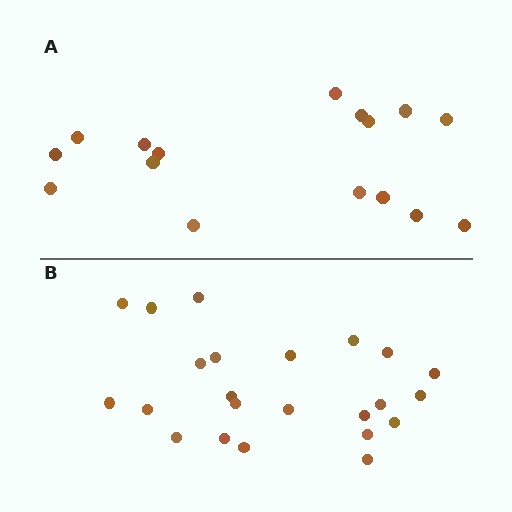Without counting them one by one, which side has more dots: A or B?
Region B (the bottom region) has more dots.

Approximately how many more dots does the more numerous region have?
Region B has roughly 8 or so more dots than region A.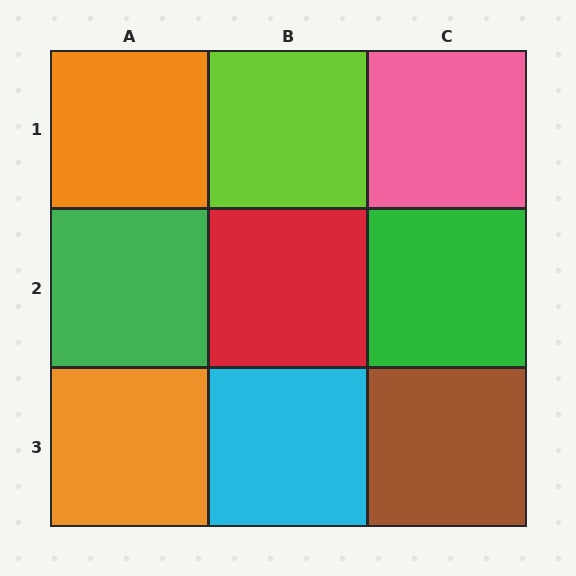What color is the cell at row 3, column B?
Cyan.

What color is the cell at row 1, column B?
Lime.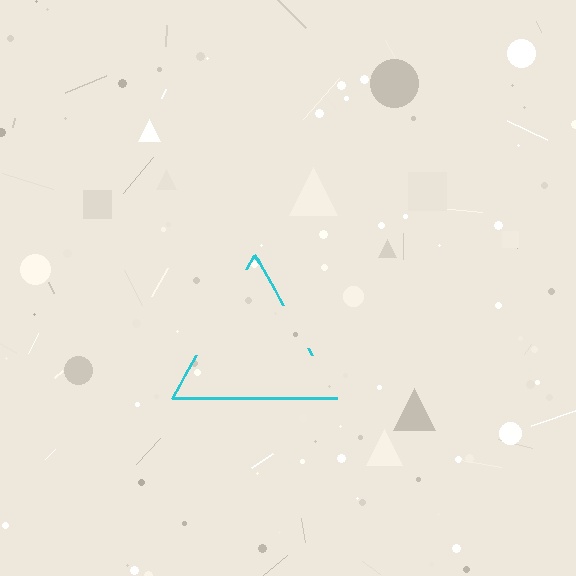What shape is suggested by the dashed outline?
The dashed outline suggests a triangle.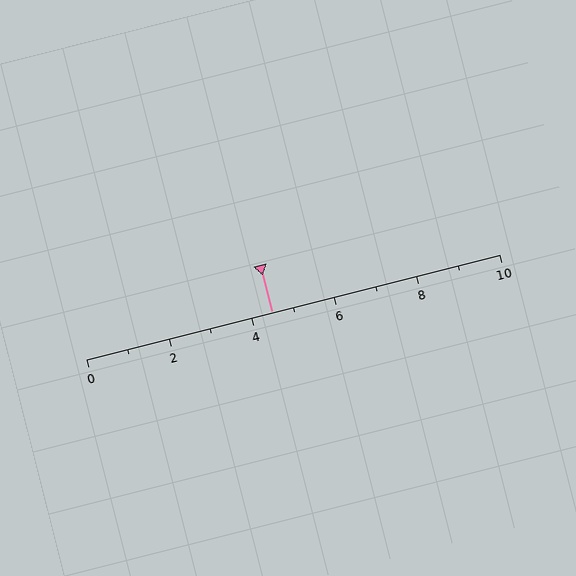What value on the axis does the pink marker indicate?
The marker indicates approximately 4.5.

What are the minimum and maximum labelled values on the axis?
The axis runs from 0 to 10.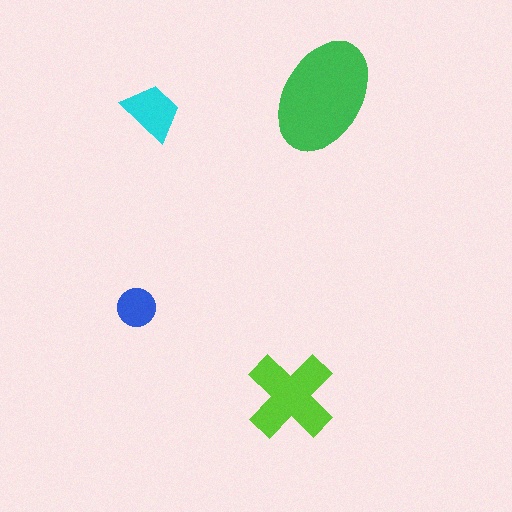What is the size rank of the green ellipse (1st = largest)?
1st.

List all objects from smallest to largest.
The blue circle, the cyan trapezoid, the lime cross, the green ellipse.